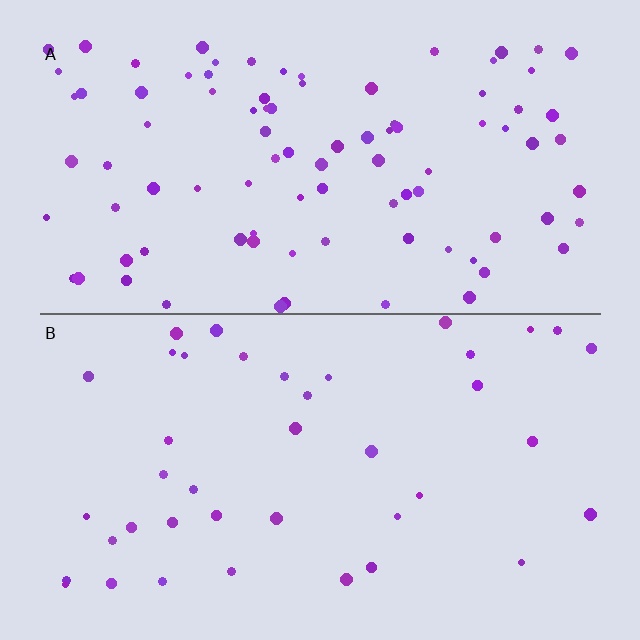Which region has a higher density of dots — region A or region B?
A (the top).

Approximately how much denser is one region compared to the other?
Approximately 2.3× — region A over region B.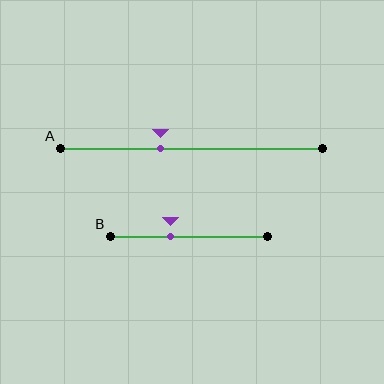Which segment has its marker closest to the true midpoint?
Segment A has its marker closest to the true midpoint.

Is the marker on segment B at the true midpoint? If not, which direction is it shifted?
No, the marker on segment B is shifted to the left by about 12% of the segment length.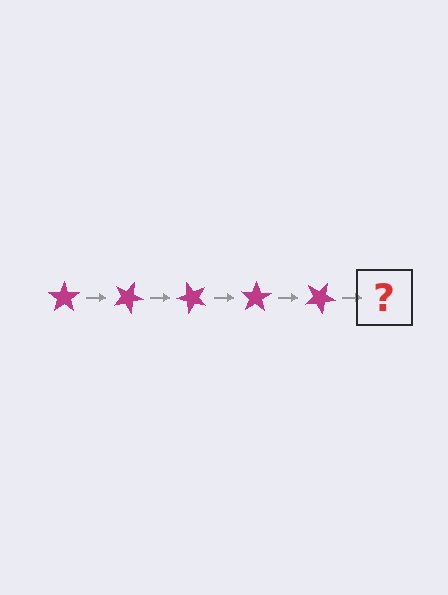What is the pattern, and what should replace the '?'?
The pattern is that the star rotates 25 degrees each step. The '?' should be a magenta star rotated 125 degrees.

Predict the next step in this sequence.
The next step is a magenta star rotated 125 degrees.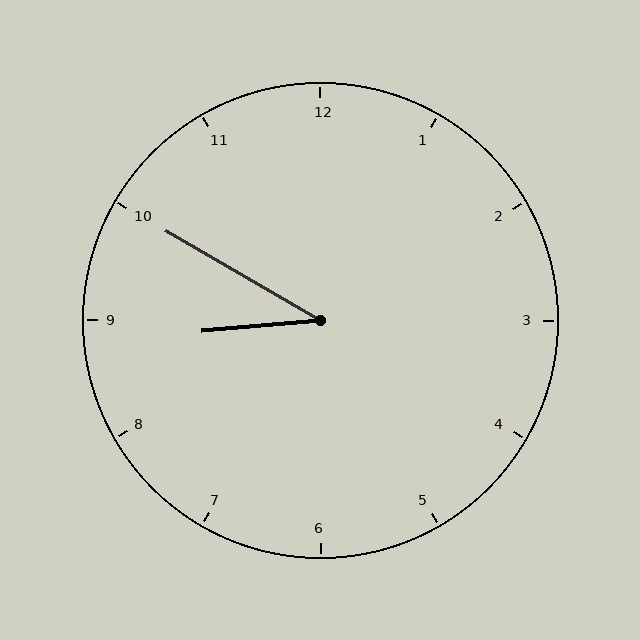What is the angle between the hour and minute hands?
Approximately 35 degrees.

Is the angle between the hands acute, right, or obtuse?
It is acute.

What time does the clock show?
8:50.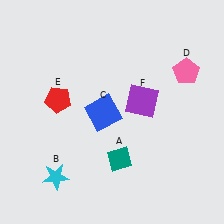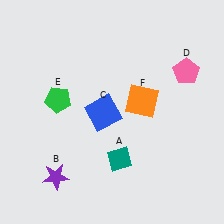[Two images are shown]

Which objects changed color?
B changed from cyan to purple. E changed from red to green. F changed from purple to orange.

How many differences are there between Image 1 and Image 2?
There are 3 differences between the two images.